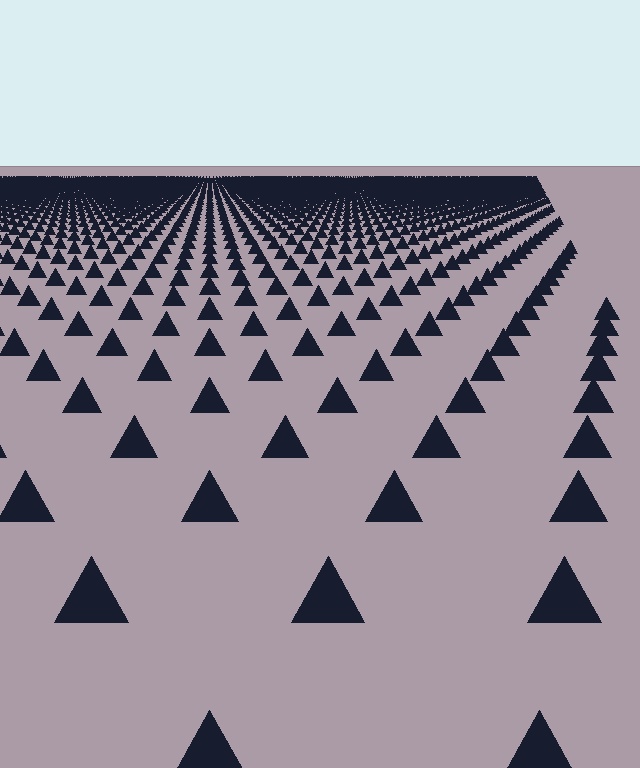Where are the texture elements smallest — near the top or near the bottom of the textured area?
Near the top.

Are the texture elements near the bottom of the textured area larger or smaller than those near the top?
Larger. Near the bottom, elements are closer to the viewer and appear at a bigger on-screen size.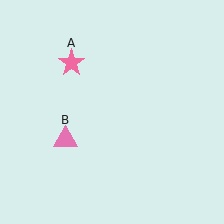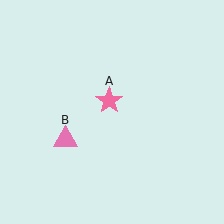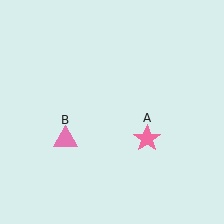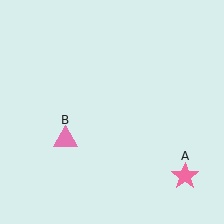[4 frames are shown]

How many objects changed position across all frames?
1 object changed position: pink star (object A).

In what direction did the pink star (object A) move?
The pink star (object A) moved down and to the right.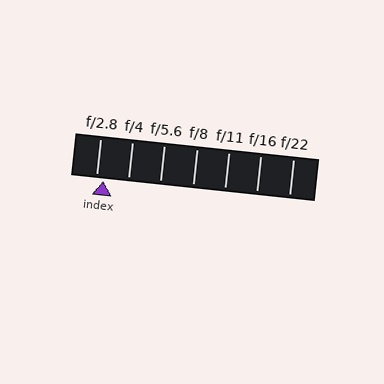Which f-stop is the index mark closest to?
The index mark is closest to f/2.8.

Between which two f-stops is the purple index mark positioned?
The index mark is between f/2.8 and f/4.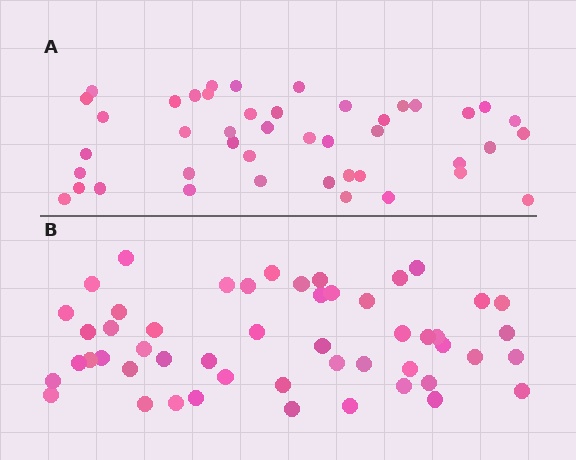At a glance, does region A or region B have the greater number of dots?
Region B (the bottom region) has more dots.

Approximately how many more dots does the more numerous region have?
Region B has roughly 8 or so more dots than region A.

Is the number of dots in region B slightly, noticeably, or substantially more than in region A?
Region B has only slightly more — the two regions are fairly close. The ratio is roughly 1.2 to 1.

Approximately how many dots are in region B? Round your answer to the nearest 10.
About 50 dots. (The exact count is 51, which rounds to 50.)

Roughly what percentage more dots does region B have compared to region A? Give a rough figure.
About 15% more.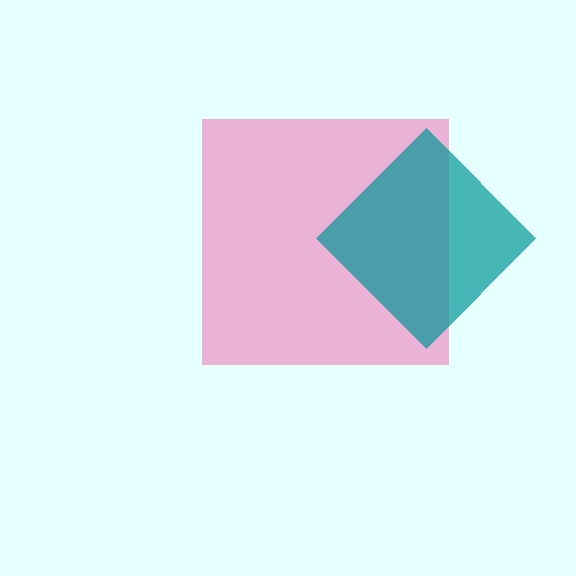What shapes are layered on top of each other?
The layered shapes are: a pink square, a teal diamond.